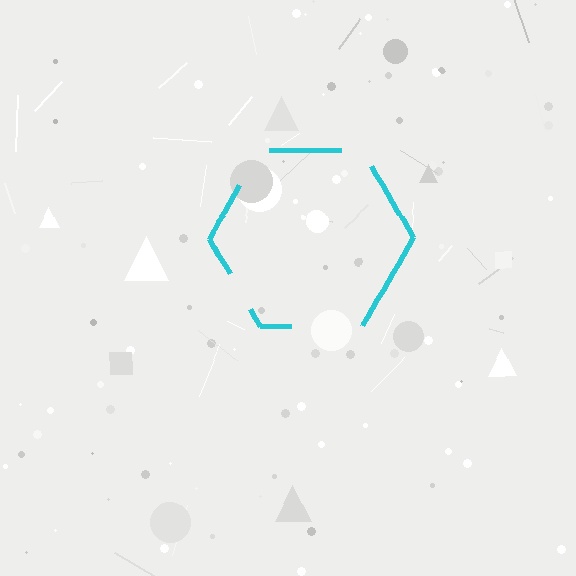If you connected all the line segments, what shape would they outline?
They would outline a hexagon.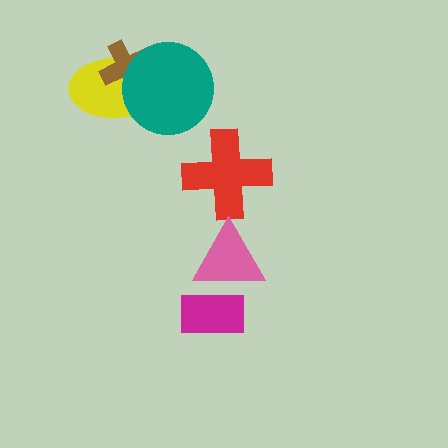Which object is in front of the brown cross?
The teal circle is in front of the brown cross.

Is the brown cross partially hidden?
Yes, it is partially covered by another shape.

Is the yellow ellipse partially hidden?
Yes, it is partially covered by another shape.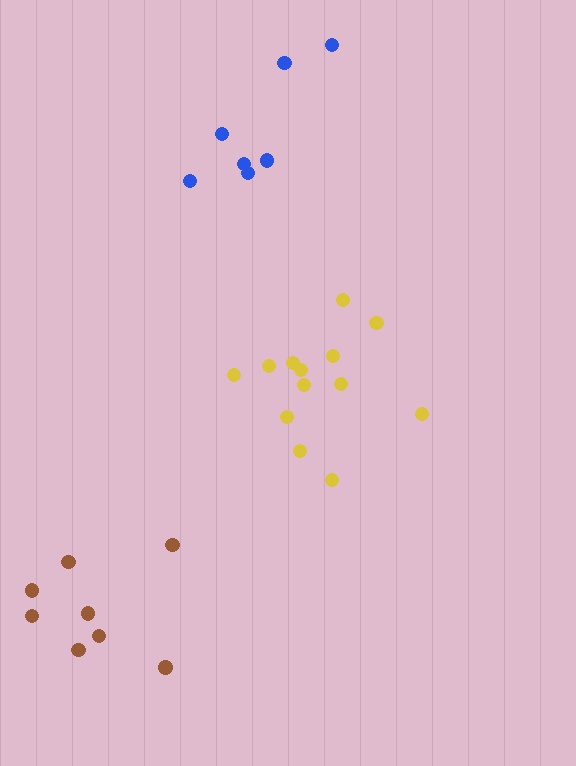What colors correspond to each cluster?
The clusters are colored: blue, yellow, brown.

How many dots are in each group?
Group 1: 7 dots, Group 2: 13 dots, Group 3: 8 dots (28 total).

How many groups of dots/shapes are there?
There are 3 groups.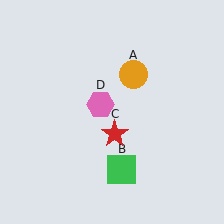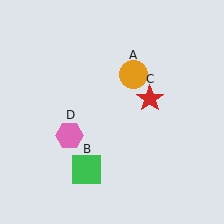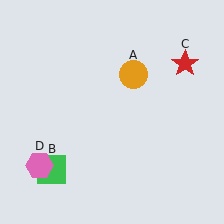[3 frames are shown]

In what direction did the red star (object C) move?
The red star (object C) moved up and to the right.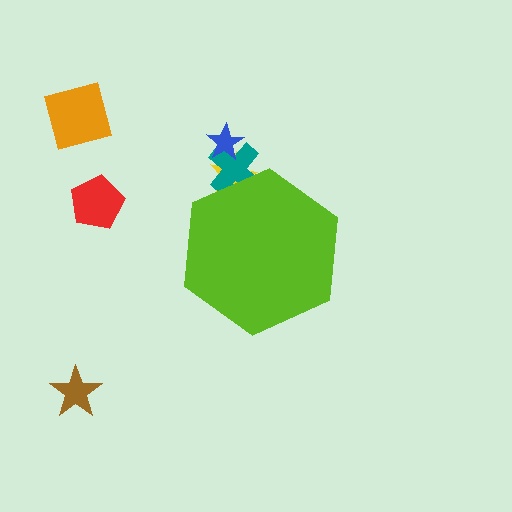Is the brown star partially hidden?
No, the brown star is fully visible.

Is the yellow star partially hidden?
Yes, the yellow star is partially hidden behind the lime hexagon.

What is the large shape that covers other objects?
A lime hexagon.